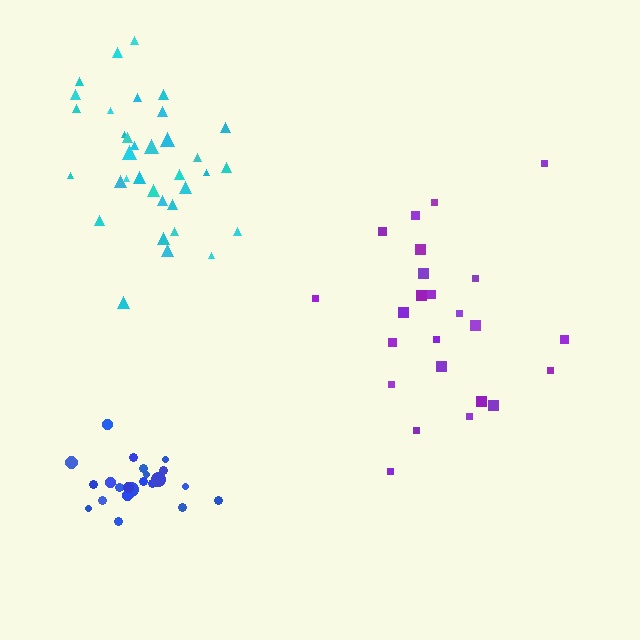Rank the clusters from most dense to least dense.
blue, cyan, purple.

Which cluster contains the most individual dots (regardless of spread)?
Cyan (35).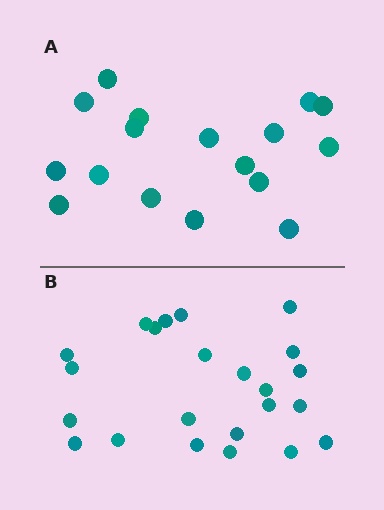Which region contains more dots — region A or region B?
Region B (the bottom region) has more dots.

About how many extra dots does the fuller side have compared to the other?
Region B has about 6 more dots than region A.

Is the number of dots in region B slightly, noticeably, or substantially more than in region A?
Region B has noticeably more, but not dramatically so. The ratio is roughly 1.4 to 1.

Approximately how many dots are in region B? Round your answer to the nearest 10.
About 20 dots. (The exact count is 23, which rounds to 20.)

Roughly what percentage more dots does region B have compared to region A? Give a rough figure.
About 35% more.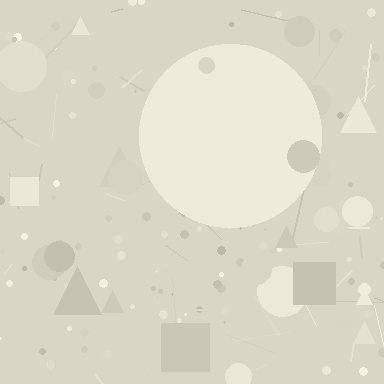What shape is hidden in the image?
A circle is hidden in the image.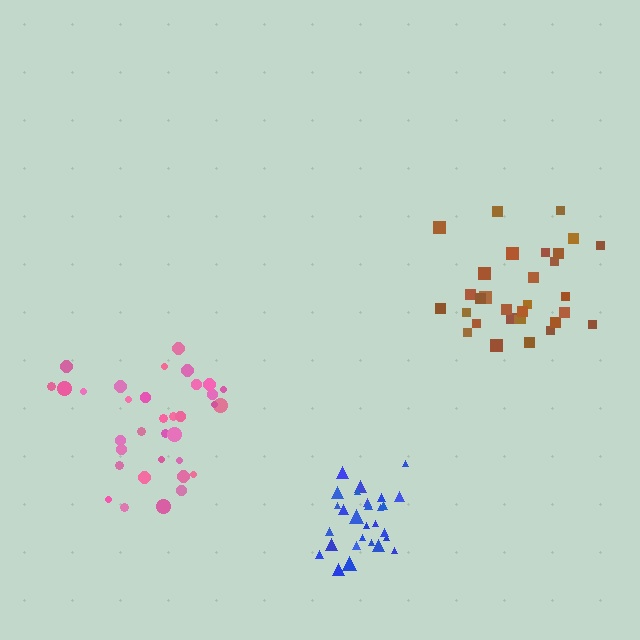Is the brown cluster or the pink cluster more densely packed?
Pink.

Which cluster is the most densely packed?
Blue.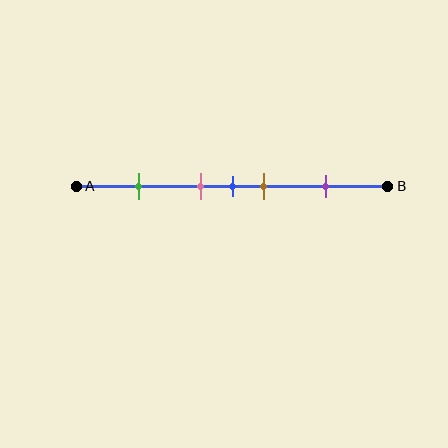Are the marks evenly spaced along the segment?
No, the marks are not evenly spaced.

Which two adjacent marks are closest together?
The pink and blue marks are the closest adjacent pair.